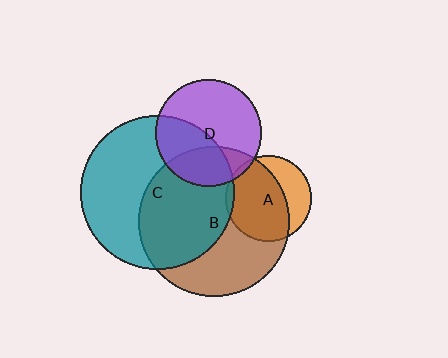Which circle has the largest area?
Circle C (teal).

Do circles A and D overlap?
Yes.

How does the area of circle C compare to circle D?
Approximately 2.1 times.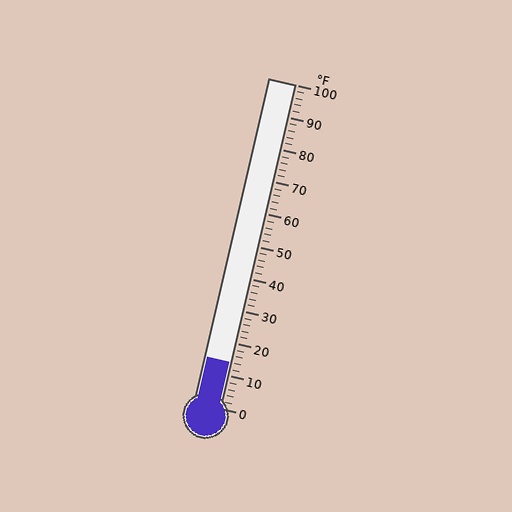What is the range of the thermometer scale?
The thermometer scale ranges from 0°F to 100°F.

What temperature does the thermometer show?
The thermometer shows approximately 14°F.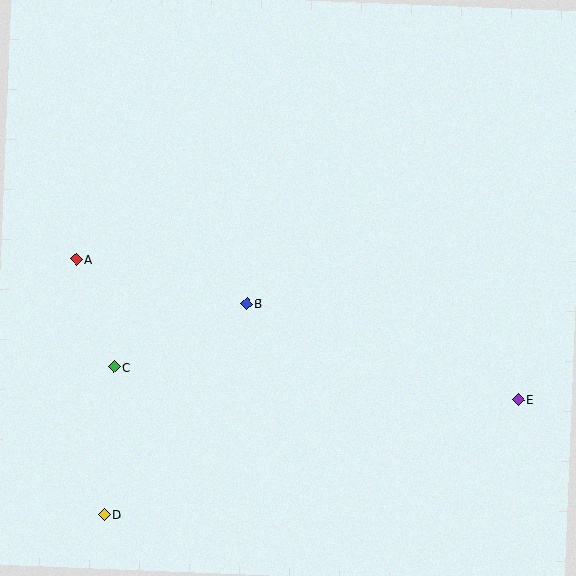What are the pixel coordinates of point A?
Point A is at (76, 259).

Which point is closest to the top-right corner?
Point E is closest to the top-right corner.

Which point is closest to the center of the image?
Point B at (247, 304) is closest to the center.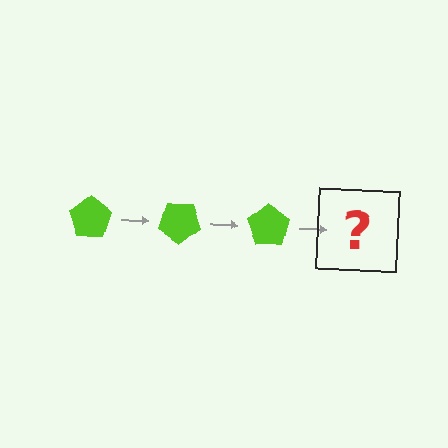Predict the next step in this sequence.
The next step is a lime pentagon rotated 105 degrees.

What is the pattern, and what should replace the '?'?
The pattern is that the pentagon rotates 35 degrees each step. The '?' should be a lime pentagon rotated 105 degrees.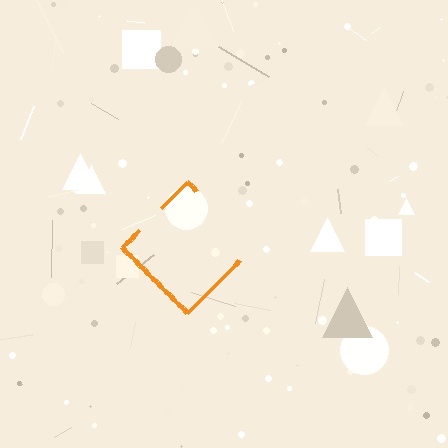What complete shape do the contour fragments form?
The contour fragments form a diamond.